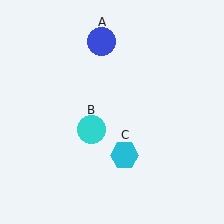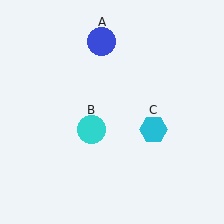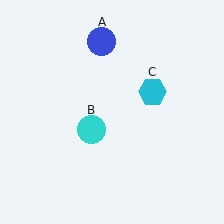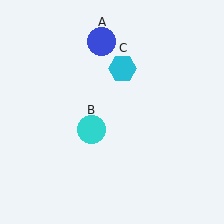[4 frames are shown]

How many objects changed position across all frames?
1 object changed position: cyan hexagon (object C).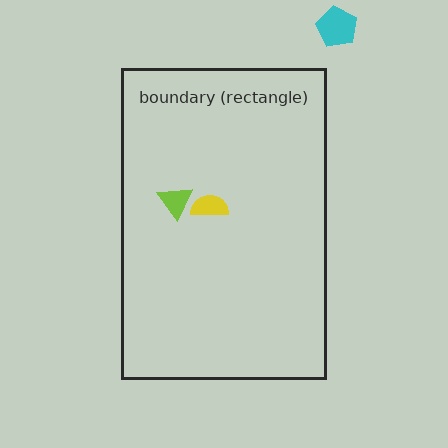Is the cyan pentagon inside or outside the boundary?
Outside.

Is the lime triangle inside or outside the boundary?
Inside.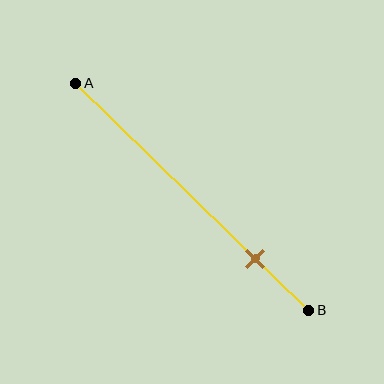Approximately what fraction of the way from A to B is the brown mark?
The brown mark is approximately 75% of the way from A to B.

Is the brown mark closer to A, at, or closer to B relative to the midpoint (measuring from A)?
The brown mark is closer to point B than the midpoint of segment AB.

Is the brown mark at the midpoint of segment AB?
No, the mark is at about 75% from A, not at the 50% midpoint.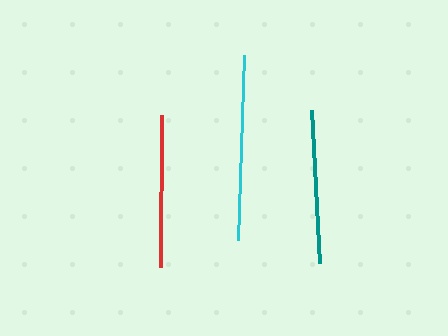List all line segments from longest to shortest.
From longest to shortest: cyan, teal, red.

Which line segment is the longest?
The cyan line is the longest at approximately 185 pixels.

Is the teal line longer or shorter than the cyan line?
The cyan line is longer than the teal line.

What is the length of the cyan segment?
The cyan segment is approximately 185 pixels long.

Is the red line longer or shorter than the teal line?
The teal line is longer than the red line.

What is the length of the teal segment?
The teal segment is approximately 153 pixels long.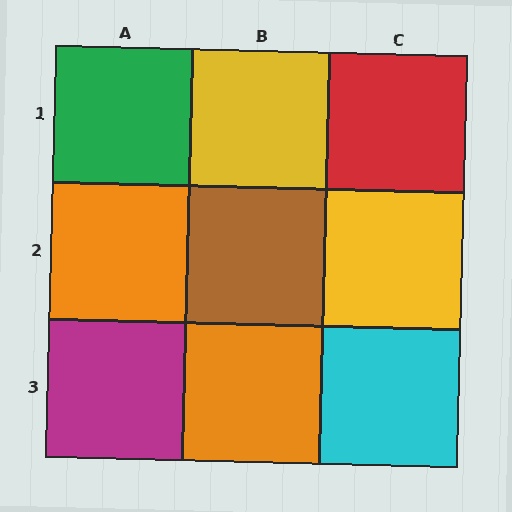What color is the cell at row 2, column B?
Brown.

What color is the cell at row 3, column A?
Magenta.